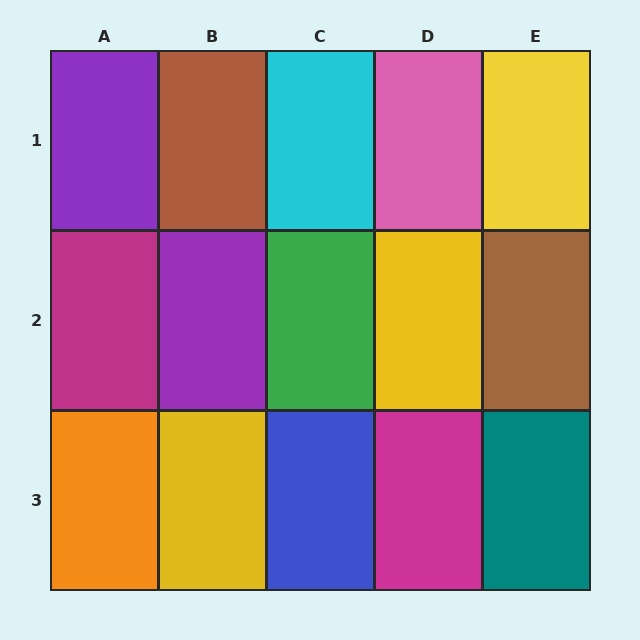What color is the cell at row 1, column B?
Brown.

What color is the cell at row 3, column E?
Teal.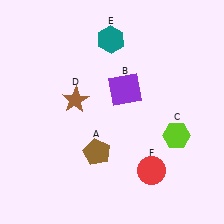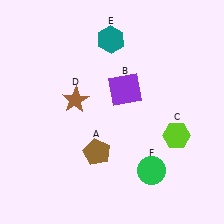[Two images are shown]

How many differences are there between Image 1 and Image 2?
There is 1 difference between the two images.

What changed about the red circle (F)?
In Image 1, F is red. In Image 2, it changed to green.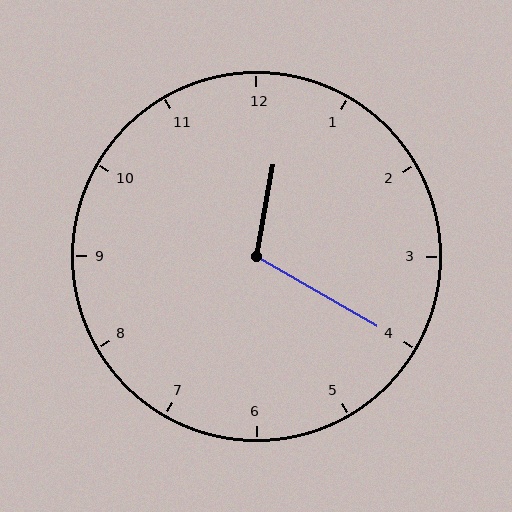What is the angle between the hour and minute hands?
Approximately 110 degrees.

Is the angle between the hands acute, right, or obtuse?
It is obtuse.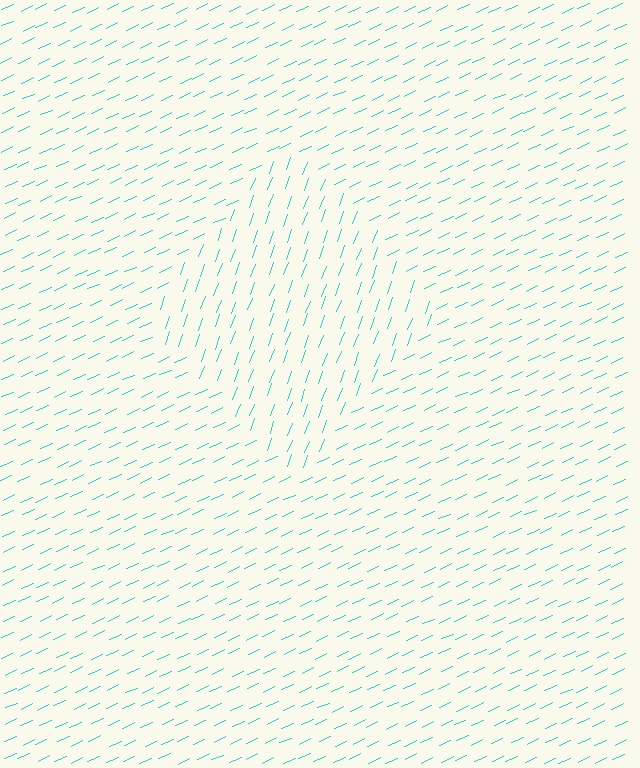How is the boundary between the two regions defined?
The boundary is defined purely by a change in line orientation (approximately 45 degrees difference). All lines are the same color and thickness.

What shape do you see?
I see a diamond.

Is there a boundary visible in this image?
Yes, there is a texture boundary formed by a change in line orientation.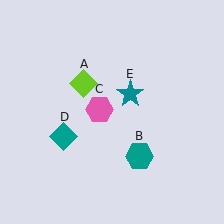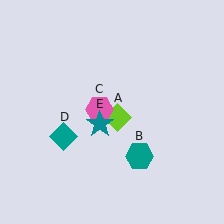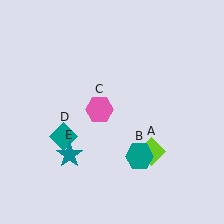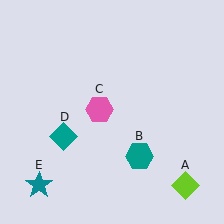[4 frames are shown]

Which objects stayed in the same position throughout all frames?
Teal hexagon (object B) and pink hexagon (object C) and teal diamond (object D) remained stationary.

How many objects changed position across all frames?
2 objects changed position: lime diamond (object A), teal star (object E).